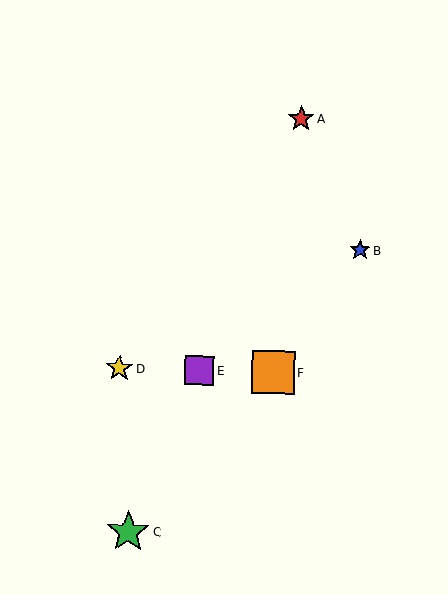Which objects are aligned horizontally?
Objects D, E, F are aligned horizontally.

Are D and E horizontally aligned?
Yes, both are at y≈368.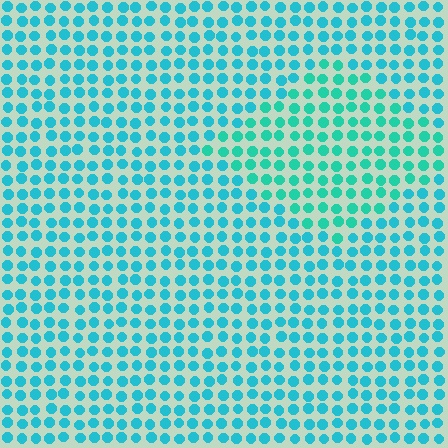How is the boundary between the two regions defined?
The boundary is defined purely by a slight shift in hue (about 21 degrees). Spacing, size, and orientation are identical on both sides.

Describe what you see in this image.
The image is filled with small cyan elements in a uniform arrangement. A diamond-shaped region is visible where the elements are tinted to a slightly different hue, forming a subtle color boundary.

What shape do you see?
I see a diamond.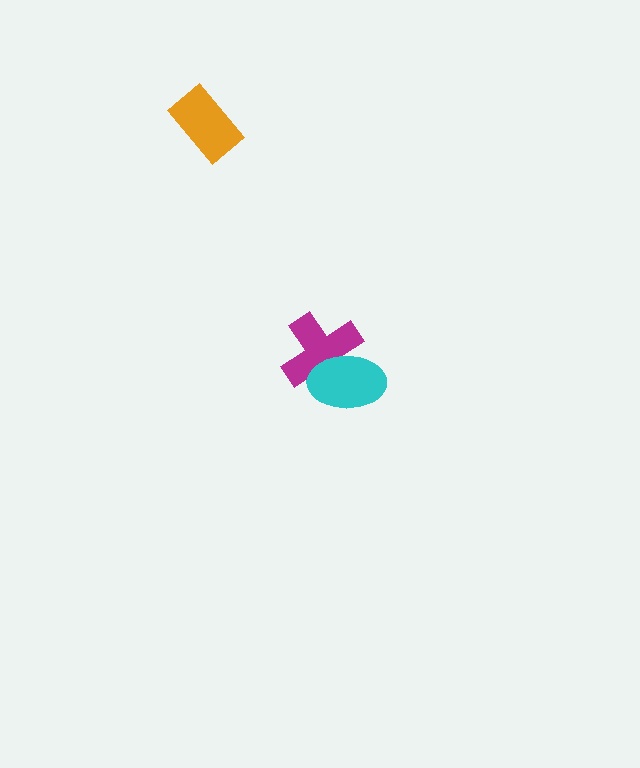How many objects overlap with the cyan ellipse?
1 object overlaps with the cyan ellipse.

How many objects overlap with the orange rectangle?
0 objects overlap with the orange rectangle.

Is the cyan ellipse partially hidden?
No, no other shape covers it.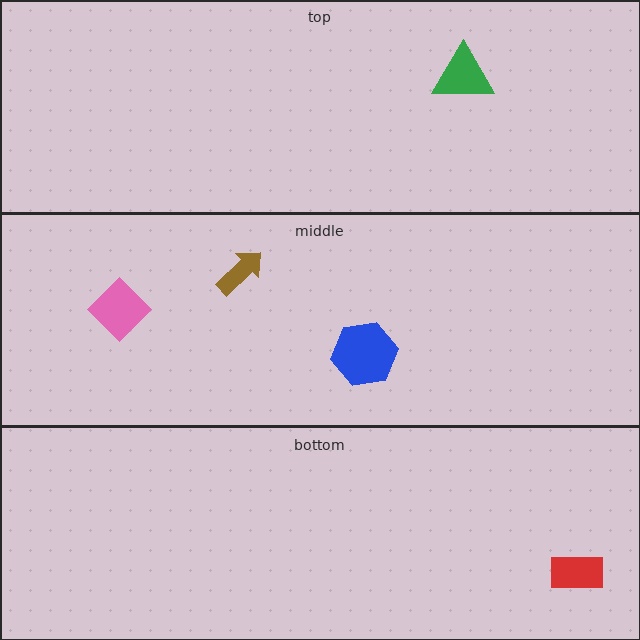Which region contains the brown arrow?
The middle region.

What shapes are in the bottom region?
The red rectangle.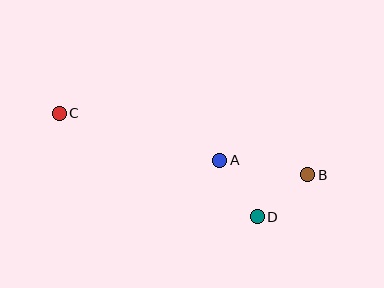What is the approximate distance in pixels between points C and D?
The distance between C and D is approximately 223 pixels.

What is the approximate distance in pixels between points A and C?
The distance between A and C is approximately 167 pixels.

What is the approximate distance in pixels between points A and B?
The distance between A and B is approximately 89 pixels.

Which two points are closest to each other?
Points B and D are closest to each other.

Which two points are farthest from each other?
Points B and C are farthest from each other.